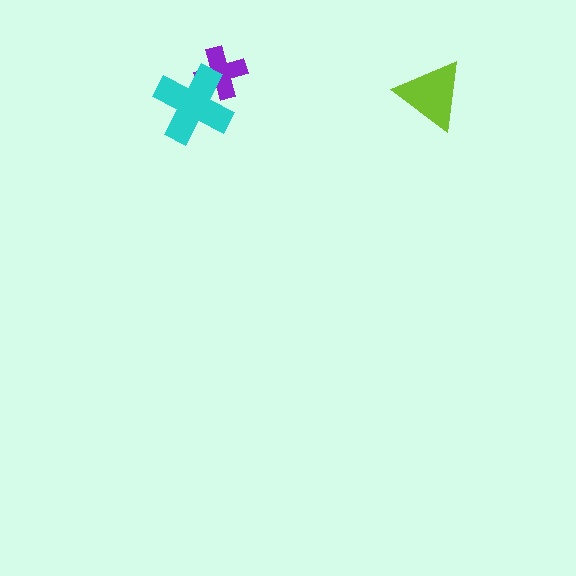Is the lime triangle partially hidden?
No, no other shape covers it.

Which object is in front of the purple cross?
The cyan cross is in front of the purple cross.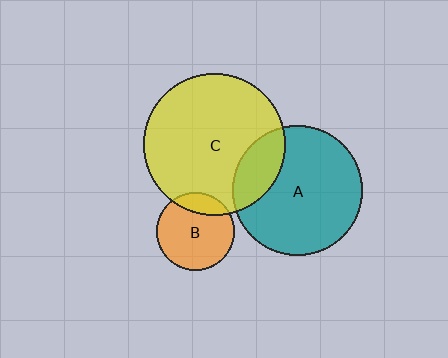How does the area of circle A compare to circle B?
Approximately 2.8 times.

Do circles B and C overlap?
Yes.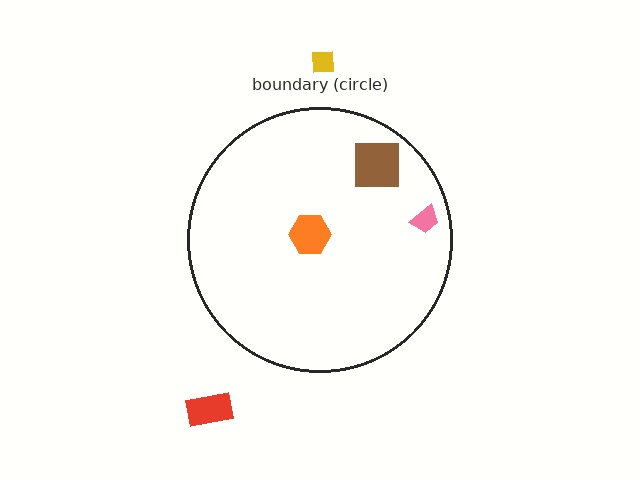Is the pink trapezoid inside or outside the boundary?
Inside.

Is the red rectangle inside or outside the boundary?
Outside.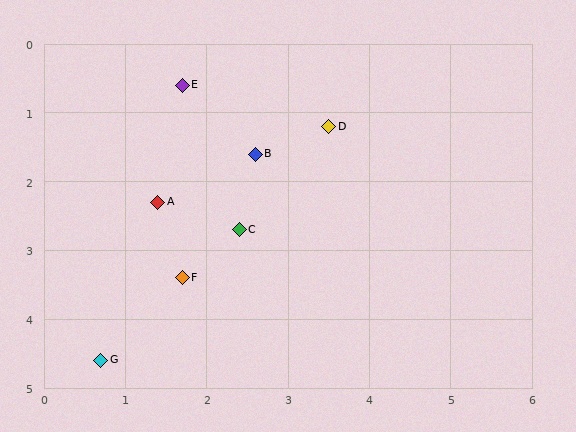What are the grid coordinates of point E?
Point E is at approximately (1.7, 0.6).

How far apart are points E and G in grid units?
Points E and G are about 4.1 grid units apart.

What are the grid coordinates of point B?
Point B is at approximately (2.6, 1.6).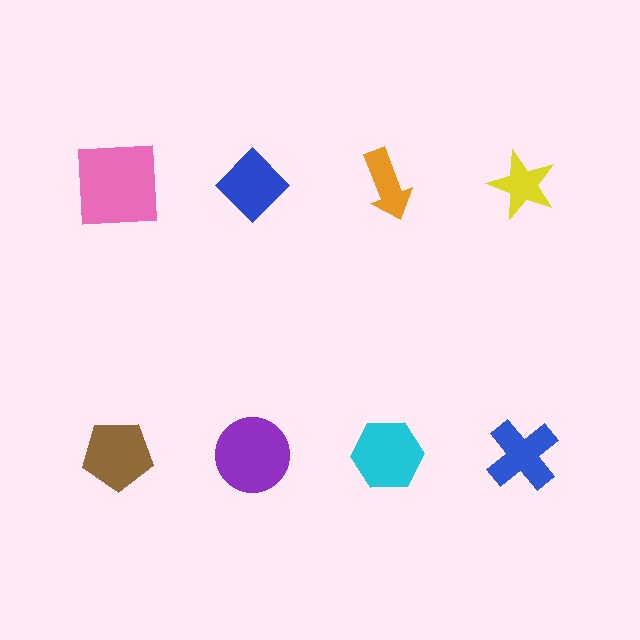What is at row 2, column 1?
A brown pentagon.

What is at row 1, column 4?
A yellow star.